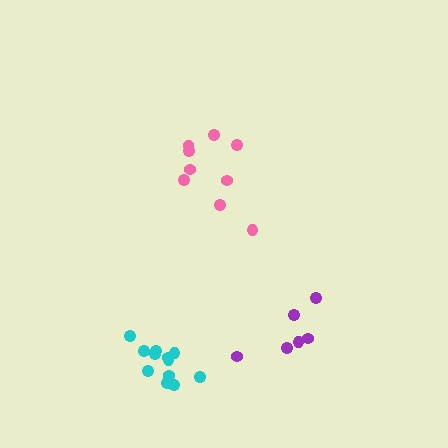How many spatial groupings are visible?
There are 3 spatial groupings.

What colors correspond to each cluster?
The clusters are colored: pink, cyan, purple.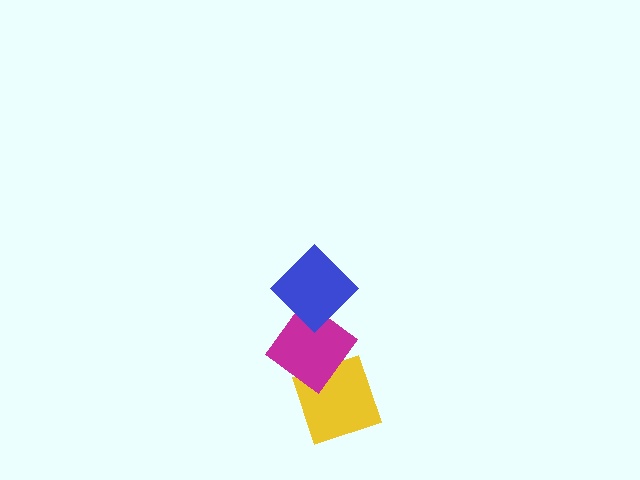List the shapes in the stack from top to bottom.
From top to bottom: the blue diamond, the magenta diamond, the yellow diamond.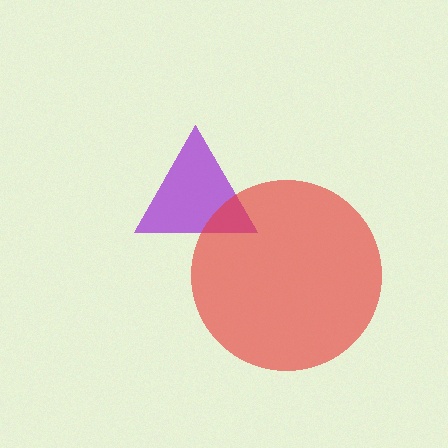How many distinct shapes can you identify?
There are 2 distinct shapes: a purple triangle, a red circle.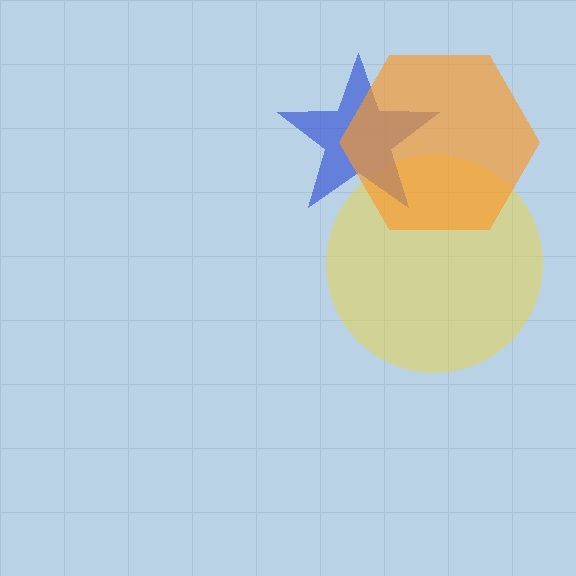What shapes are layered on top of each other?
The layered shapes are: a yellow circle, a blue star, an orange hexagon.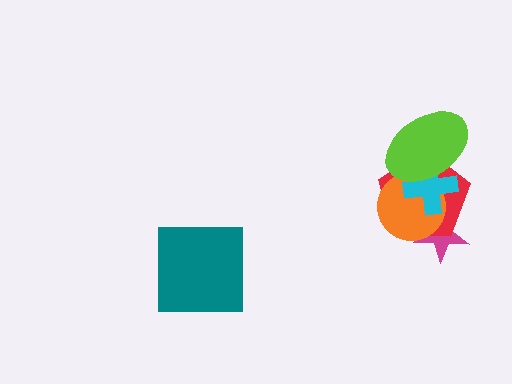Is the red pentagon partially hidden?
Yes, it is partially covered by another shape.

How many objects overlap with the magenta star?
3 objects overlap with the magenta star.